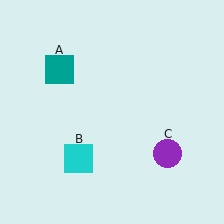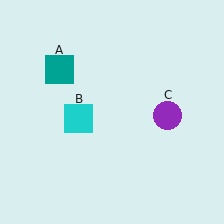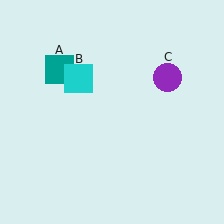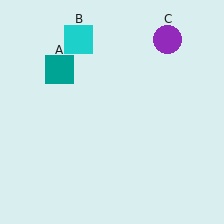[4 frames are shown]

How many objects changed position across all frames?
2 objects changed position: cyan square (object B), purple circle (object C).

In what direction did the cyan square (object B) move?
The cyan square (object B) moved up.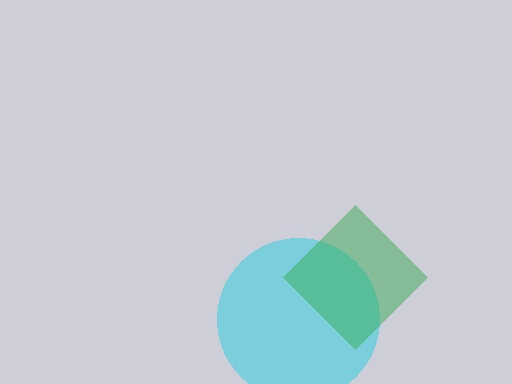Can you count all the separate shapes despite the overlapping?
Yes, there are 2 separate shapes.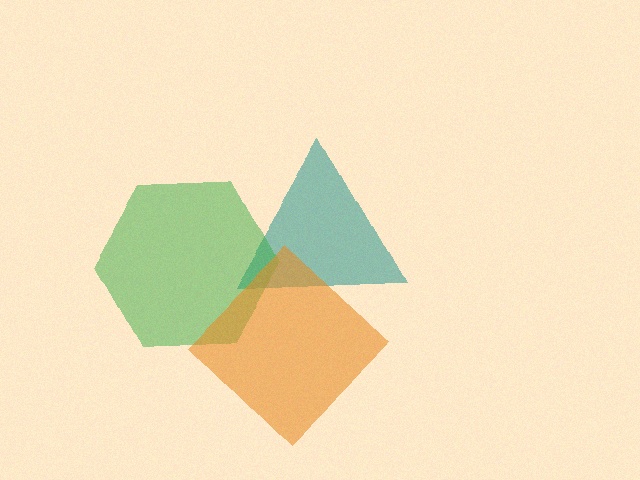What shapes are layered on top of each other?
The layered shapes are: a teal triangle, a green hexagon, an orange diamond.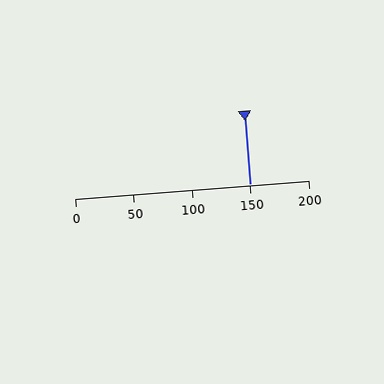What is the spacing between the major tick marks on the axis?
The major ticks are spaced 50 apart.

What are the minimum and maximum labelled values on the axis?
The axis runs from 0 to 200.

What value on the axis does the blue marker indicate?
The marker indicates approximately 150.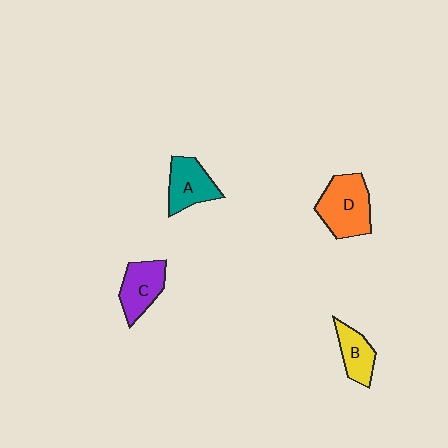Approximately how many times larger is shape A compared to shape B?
Approximately 1.3 times.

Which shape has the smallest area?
Shape B (yellow).